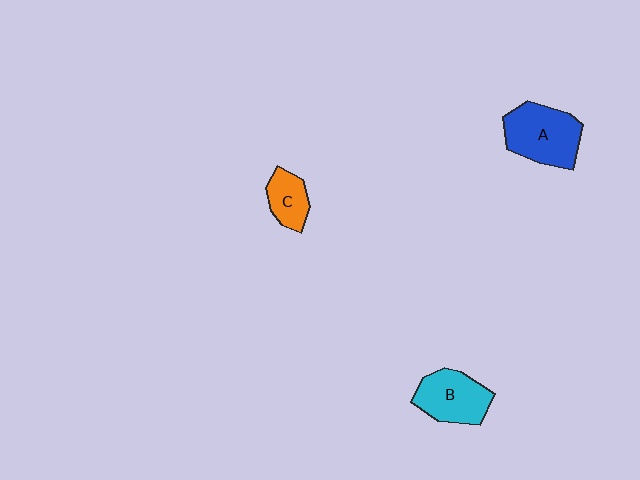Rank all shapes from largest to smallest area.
From largest to smallest: A (blue), B (cyan), C (orange).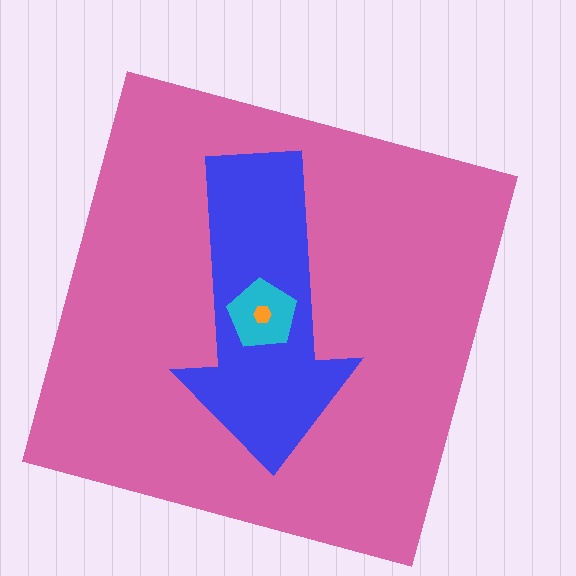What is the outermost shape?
The pink square.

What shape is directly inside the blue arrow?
The cyan pentagon.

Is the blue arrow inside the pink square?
Yes.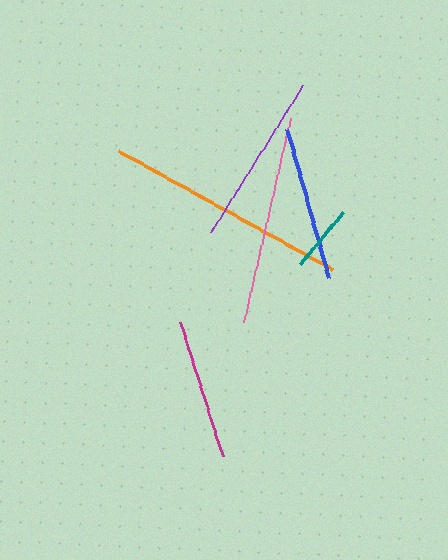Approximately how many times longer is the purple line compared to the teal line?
The purple line is approximately 2.6 times the length of the teal line.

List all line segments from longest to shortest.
From longest to shortest: orange, pink, purple, blue, magenta, teal.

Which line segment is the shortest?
The teal line is the shortest at approximately 68 pixels.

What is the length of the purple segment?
The purple segment is approximately 174 pixels long.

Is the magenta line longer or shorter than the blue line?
The blue line is longer than the magenta line.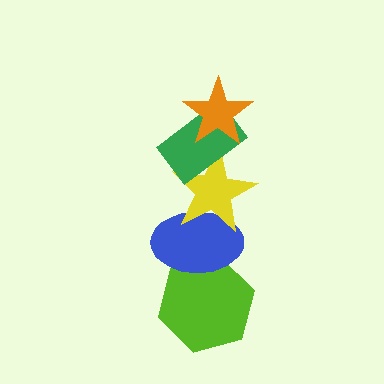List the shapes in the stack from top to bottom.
From top to bottom: the orange star, the green rectangle, the yellow star, the blue ellipse, the lime hexagon.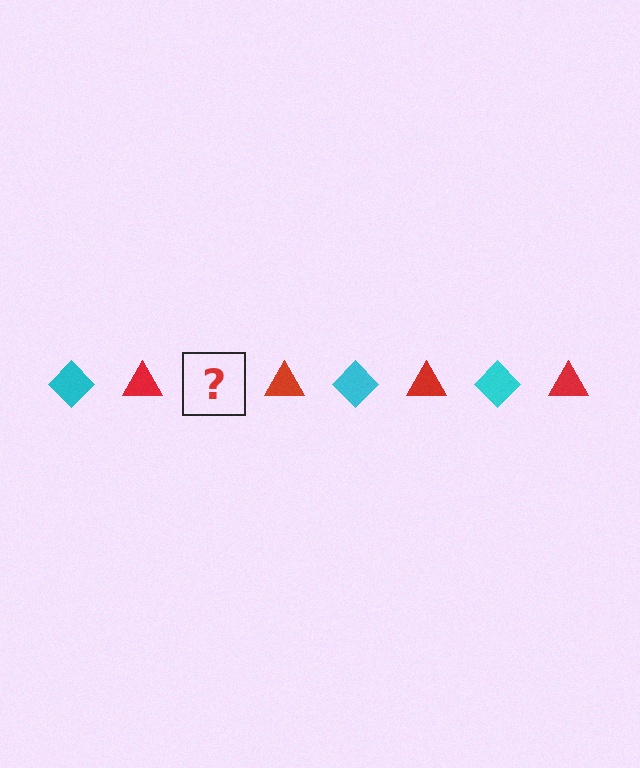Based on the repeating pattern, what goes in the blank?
The blank should be a cyan diamond.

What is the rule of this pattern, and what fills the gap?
The rule is that the pattern alternates between cyan diamond and red triangle. The gap should be filled with a cyan diamond.